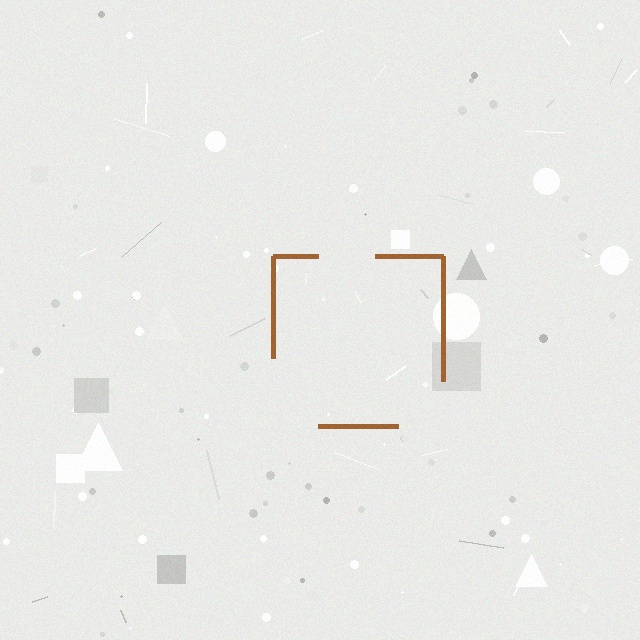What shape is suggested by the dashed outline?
The dashed outline suggests a square.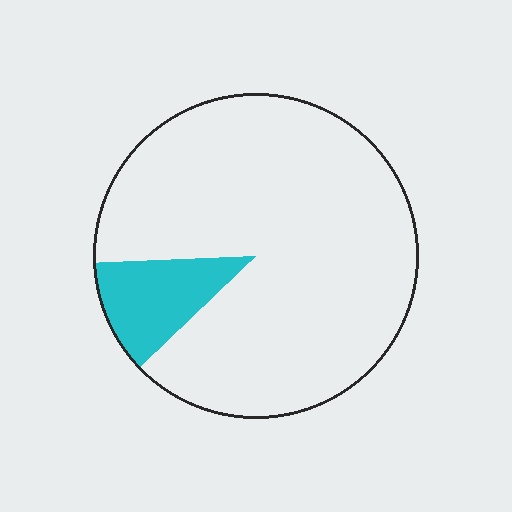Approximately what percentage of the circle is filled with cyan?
Approximately 10%.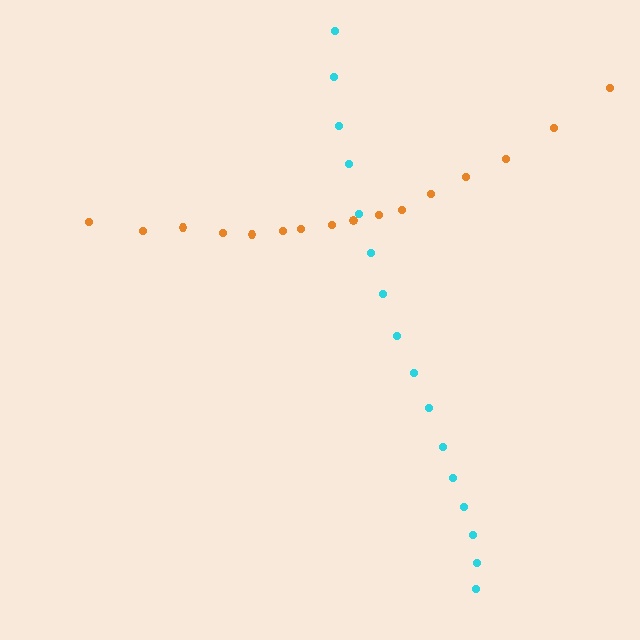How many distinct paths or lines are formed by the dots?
There are 2 distinct paths.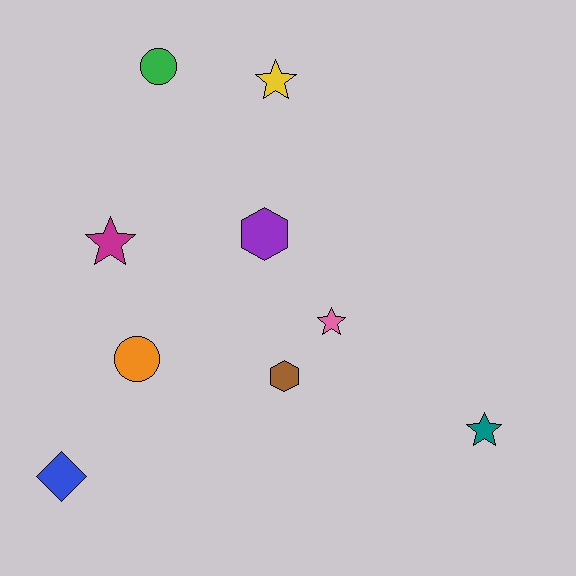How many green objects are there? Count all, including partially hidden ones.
There is 1 green object.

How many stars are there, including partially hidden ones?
There are 4 stars.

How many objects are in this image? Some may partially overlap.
There are 9 objects.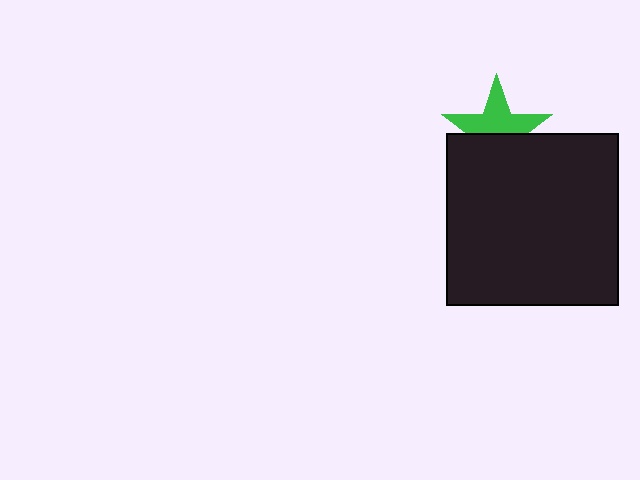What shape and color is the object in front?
The object in front is a black square.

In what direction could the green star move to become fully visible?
The green star could move up. That would shift it out from behind the black square entirely.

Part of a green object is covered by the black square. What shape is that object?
It is a star.